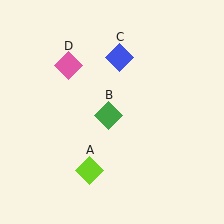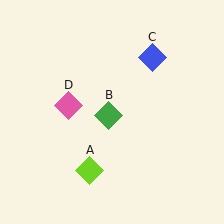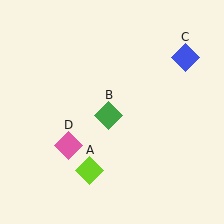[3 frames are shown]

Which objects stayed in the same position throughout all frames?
Lime diamond (object A) and green diamond (object B) remained stationary.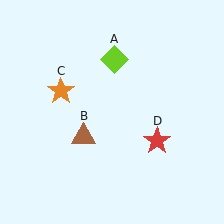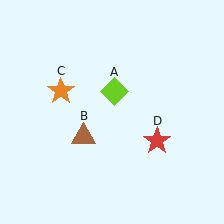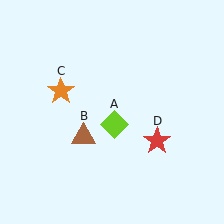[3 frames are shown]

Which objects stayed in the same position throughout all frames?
Brown triangle (object B) and orange star (object C) and red star (object D) remained stationary.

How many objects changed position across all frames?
1 object changed position: lime diamond (object A).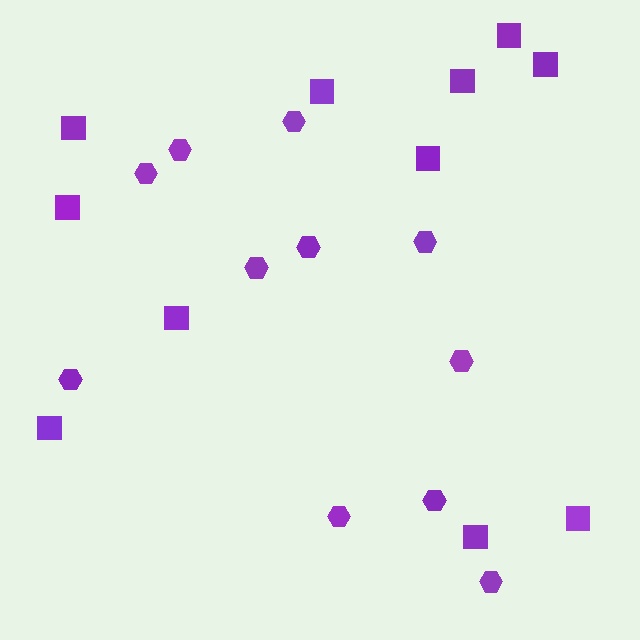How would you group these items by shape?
There are 2 groups: one group of hexagons (11) and one group of squares (11).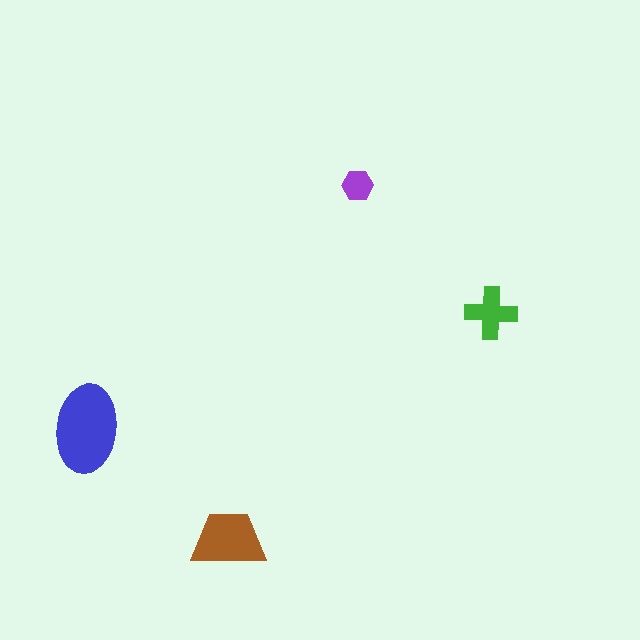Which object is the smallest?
The purple hexagon.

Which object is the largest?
The blue ellipse.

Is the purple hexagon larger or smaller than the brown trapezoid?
Smaller.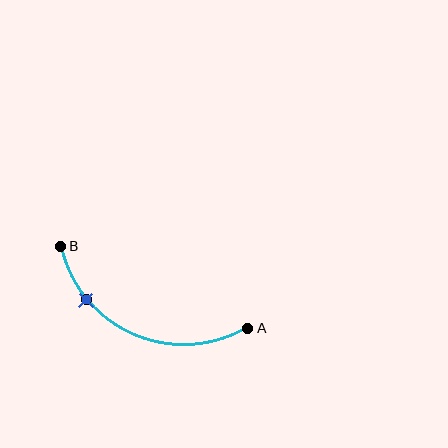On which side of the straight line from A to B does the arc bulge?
The arc bulges below the straight line connecting A and B.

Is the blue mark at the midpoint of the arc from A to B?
No. The blue mark lies on the arc but is closer to endpoint B. The arc midpoint would be at the point on the curve equidistant along the arc from both A and B.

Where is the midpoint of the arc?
The arc midpoint is the point on the curve farthest from the straight line joining A and B. It sits below that line.